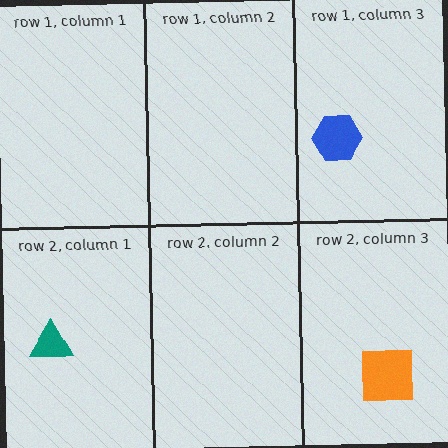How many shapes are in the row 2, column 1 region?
1.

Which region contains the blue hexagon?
The row 1, column 3 region.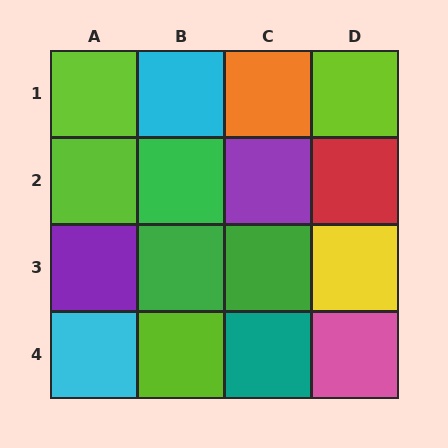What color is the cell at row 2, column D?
Red.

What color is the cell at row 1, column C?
Orange.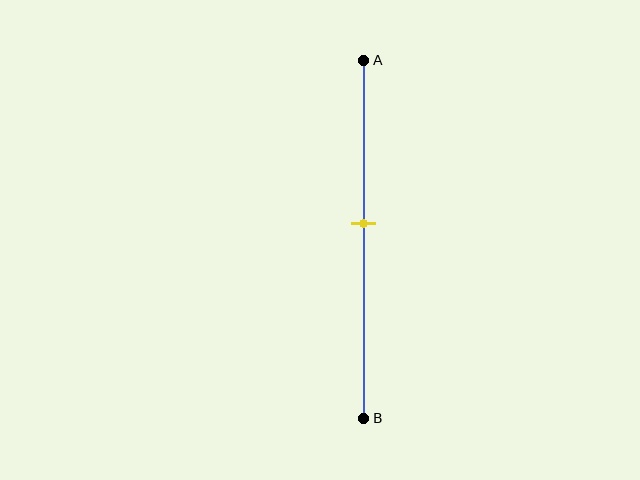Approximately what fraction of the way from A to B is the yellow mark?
The yellow mark is approximately 45% of the way from A to B.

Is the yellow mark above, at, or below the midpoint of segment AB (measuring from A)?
The yellow mark is above the midpoint of segment AB.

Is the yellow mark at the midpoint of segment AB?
No, the mark is at about 45% from A, not at the 50% midpoint.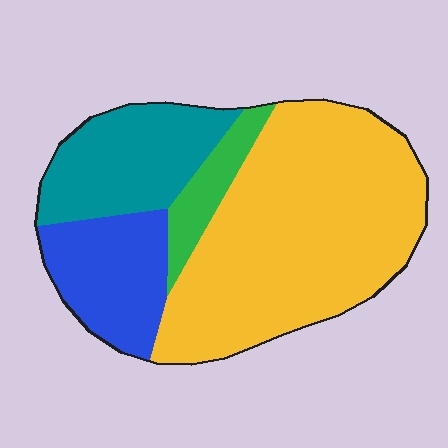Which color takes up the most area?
Yellow, at roughly 55%.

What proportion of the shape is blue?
Blue takes up about one sixth (1/6) of the shape.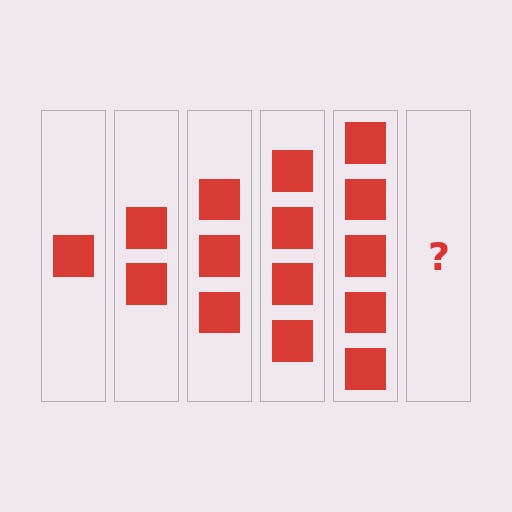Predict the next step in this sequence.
The next step is 6 squares.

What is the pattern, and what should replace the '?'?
The pattern is that each step adds one more square. The '?' should be 6 squares.